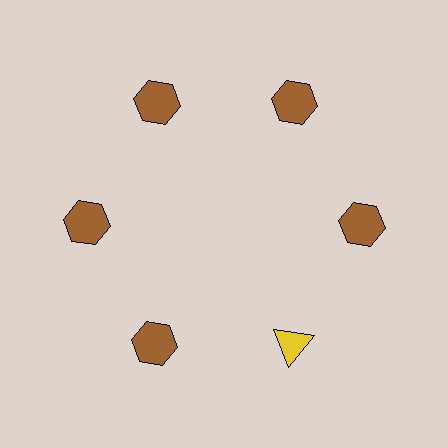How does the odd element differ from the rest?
It differs in both color (yellow instead of brown) and shape (triangle instead of hexagon).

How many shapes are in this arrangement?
There are 6 shapes arranged in a ring pattern.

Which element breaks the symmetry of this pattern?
The yellow triangle at roughly the 5 o'clock position breaks the symmetry. All other shapes are brown hexagons.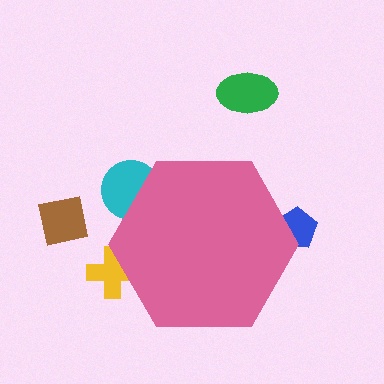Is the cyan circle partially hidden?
Yes, the cyan circle is partially hidden behind the pink hexagon.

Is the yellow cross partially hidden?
Yes, the yellow cross is partially hidden behind the pink hexagon.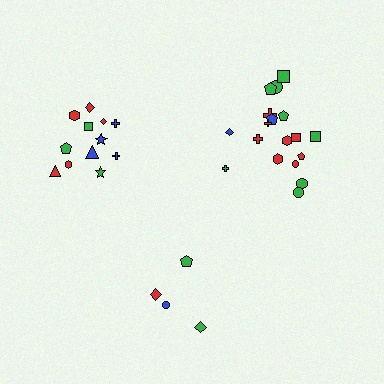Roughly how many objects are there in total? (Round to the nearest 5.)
Roughly 35 objects in total.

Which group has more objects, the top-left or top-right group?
The top-right group.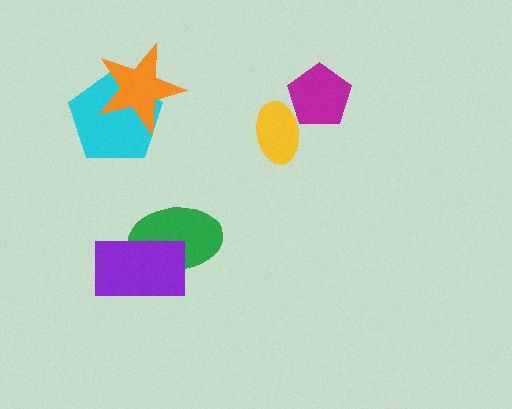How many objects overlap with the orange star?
1 object overlaps with the orange star.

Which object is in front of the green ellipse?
The purple rectangle is in front of the green ellipse.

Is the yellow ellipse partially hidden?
No, no other shape covers it.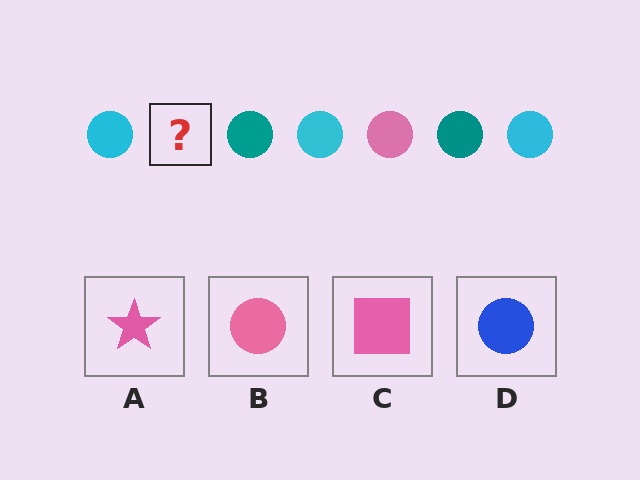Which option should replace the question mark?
Option B.